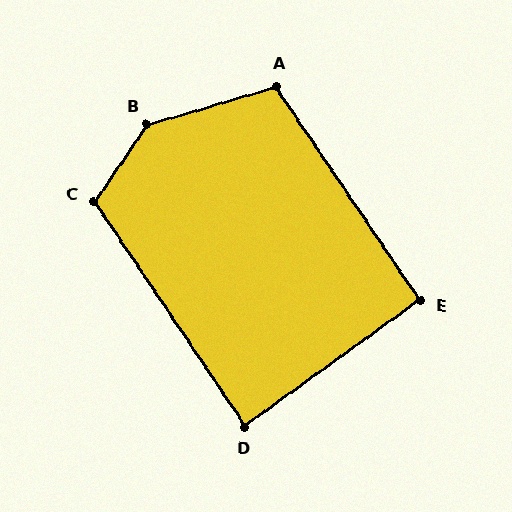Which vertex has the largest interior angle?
B, at approximately 141 degrees.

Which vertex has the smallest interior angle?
D, at approximately 88 degrees.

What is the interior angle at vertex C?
Approximately 112 degrees (obtuse).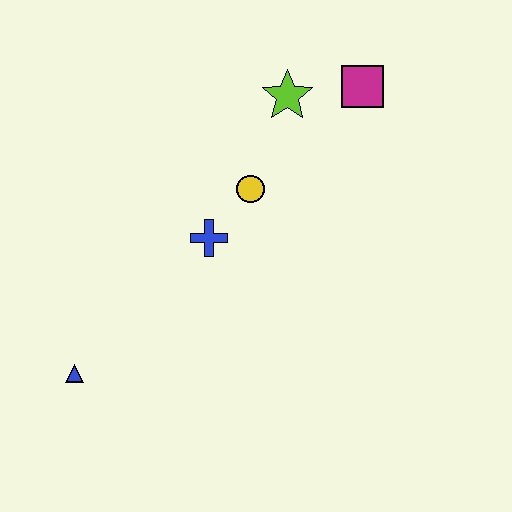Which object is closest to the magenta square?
The lime star is closest to the magenta square.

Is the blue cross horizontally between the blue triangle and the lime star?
Yes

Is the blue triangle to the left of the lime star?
Yes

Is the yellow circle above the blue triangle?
Yes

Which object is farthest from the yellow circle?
The blue triangle is farthest from the yellow circle.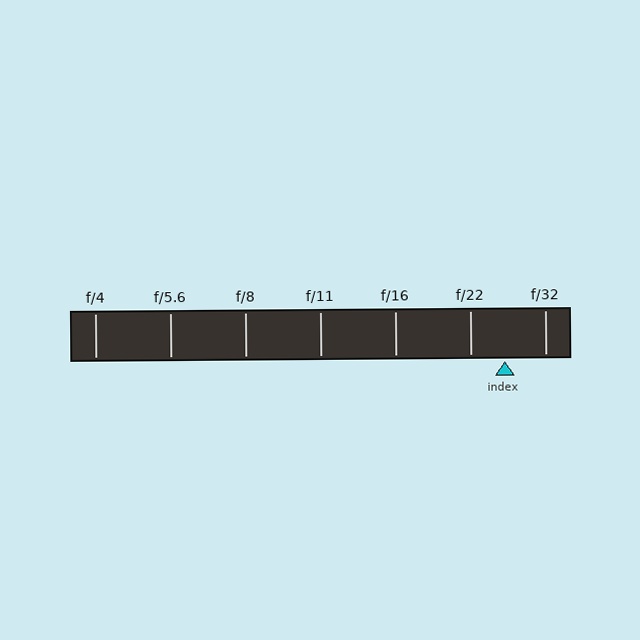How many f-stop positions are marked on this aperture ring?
There are 7 f-stop positions marked.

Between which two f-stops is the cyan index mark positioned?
The index mark is between f/22 and f/32.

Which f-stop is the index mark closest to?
The index mark is closest to f/22.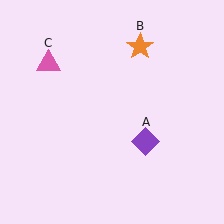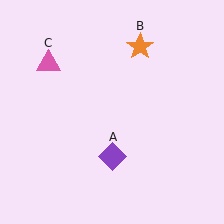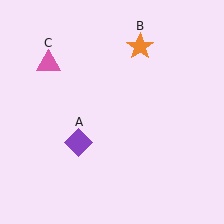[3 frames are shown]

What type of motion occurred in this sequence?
The purple diamond (object A) rotated clockwise around the center of the scene.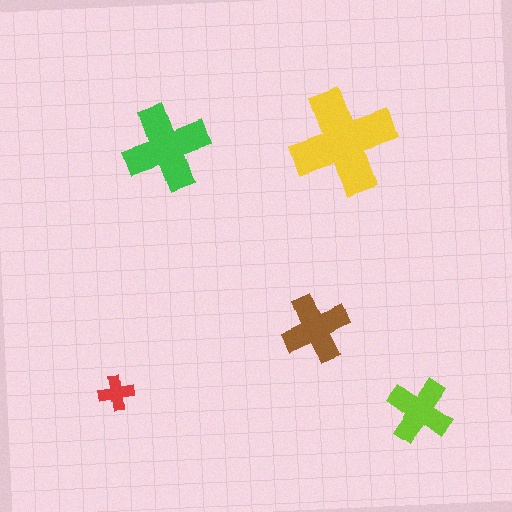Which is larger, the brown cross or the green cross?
The green one.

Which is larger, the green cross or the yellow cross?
The yellow one.